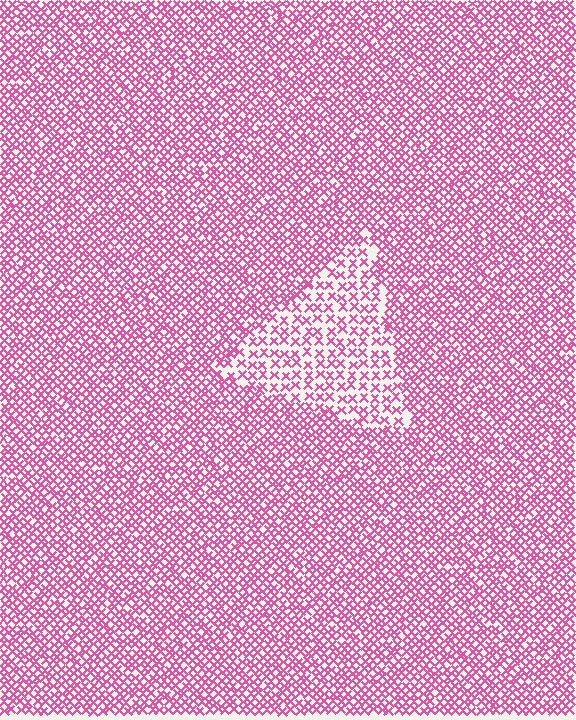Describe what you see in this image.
The image contains small pink elements arranged at two different densities. A triangle-shaped region is visible where the elements are less densely packed than the surrounding area.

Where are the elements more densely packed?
The elements are more densely packed outside the triangle boundary.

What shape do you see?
I see a triangle.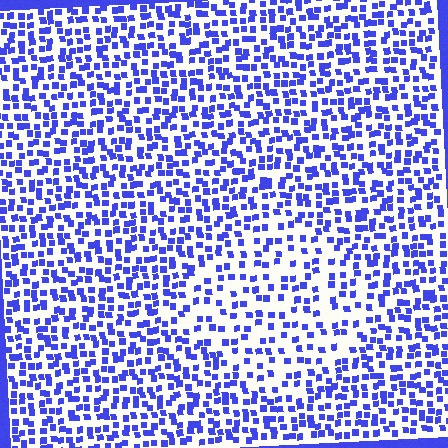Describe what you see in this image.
The image contains small blue elements arranged at two different densities. A diamond-shaped region is visible where the elements are less densely packed than the surrounding area.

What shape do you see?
I see a diamond.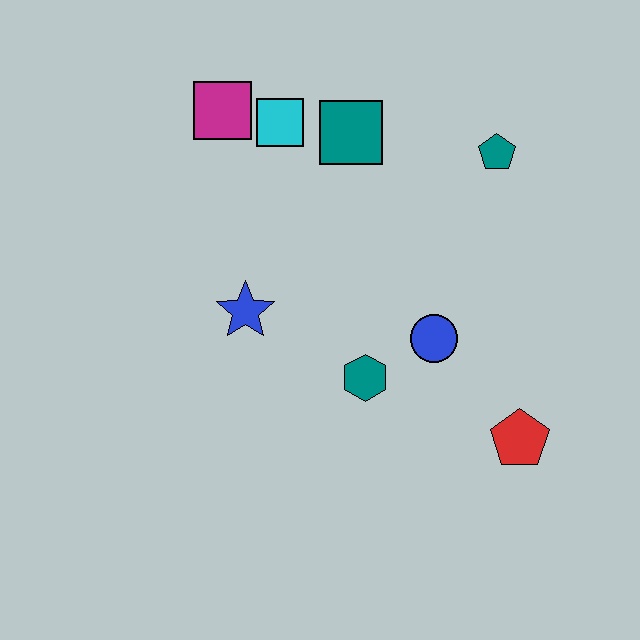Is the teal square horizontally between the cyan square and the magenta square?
No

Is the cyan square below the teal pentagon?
No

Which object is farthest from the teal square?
The red pentagon is farthest from the teal square.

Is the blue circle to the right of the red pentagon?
No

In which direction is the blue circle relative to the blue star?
The blue circle is to the right of the blue star.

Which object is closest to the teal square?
The cyan square is closest to the teal square.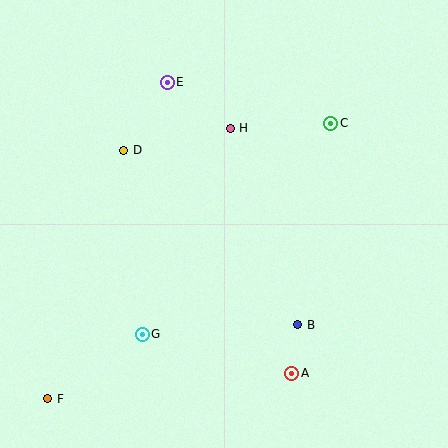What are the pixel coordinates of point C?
Point C is at (331, 123).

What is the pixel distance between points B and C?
The distance between B and C is 204 pixels.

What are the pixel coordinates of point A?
Point A is at (292, 373).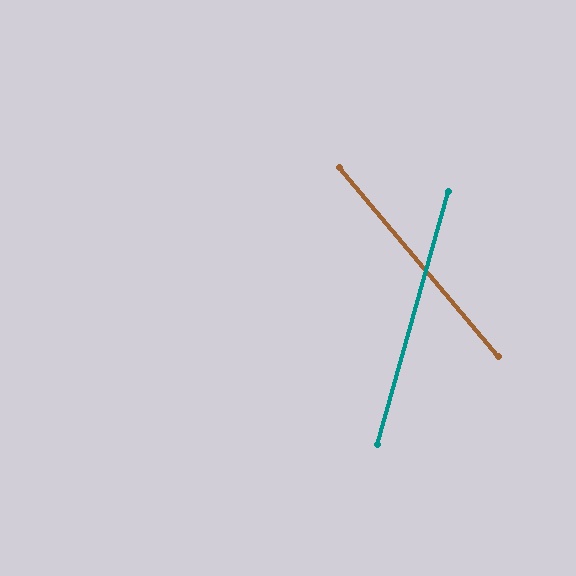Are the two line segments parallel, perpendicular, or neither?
Neither parallel nor perpendicular — they differ by about 56°.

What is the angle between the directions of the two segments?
Approximately 56 degrees.